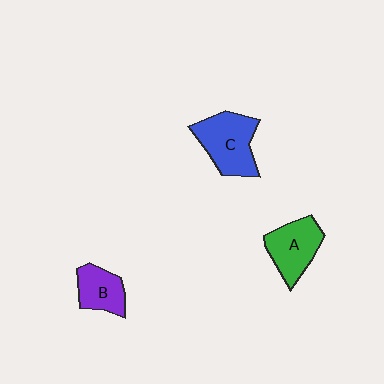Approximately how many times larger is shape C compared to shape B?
Approximately 1.6 times.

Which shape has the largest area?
Shape C (blue).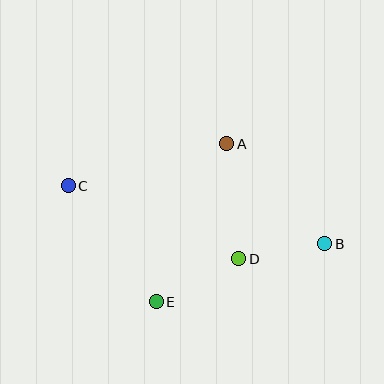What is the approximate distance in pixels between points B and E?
The distance between B and E is approximately 178 pixels.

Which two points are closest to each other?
Points B and D are closest to each other.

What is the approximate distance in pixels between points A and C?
The distance between A and C is approximately 164 pixels.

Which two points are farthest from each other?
Points B and C are farthest from each other.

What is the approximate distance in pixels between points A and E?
The distance between A and E is approximately 173 pixels.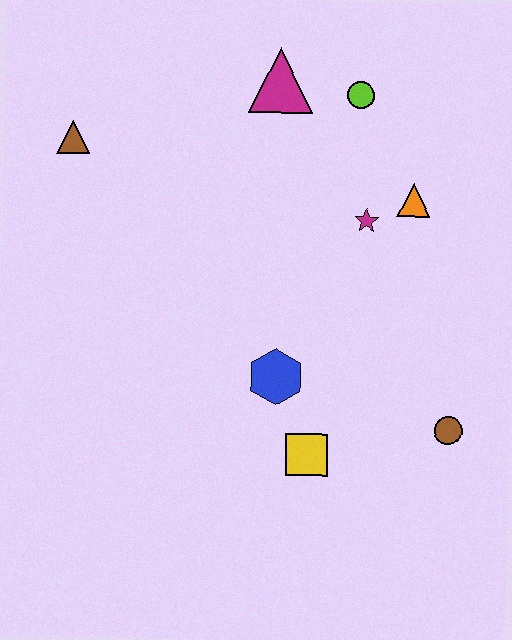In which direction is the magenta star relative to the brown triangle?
The magenta star is to the right of the brown triangle.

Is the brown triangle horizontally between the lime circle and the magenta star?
No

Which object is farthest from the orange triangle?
The brown triangle is farthest from the orange triangle.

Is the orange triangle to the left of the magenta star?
No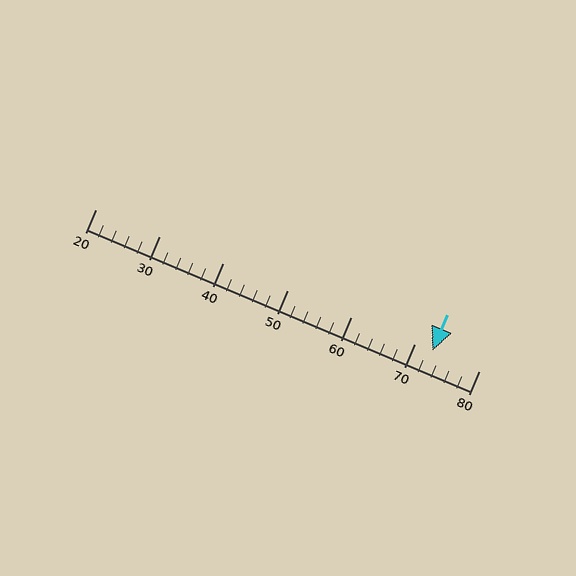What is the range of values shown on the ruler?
The ruler shows values from 20 to 80.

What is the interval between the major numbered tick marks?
The major tick marks are spaced 10 units apart.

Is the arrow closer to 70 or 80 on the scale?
The arrow is closer to 70.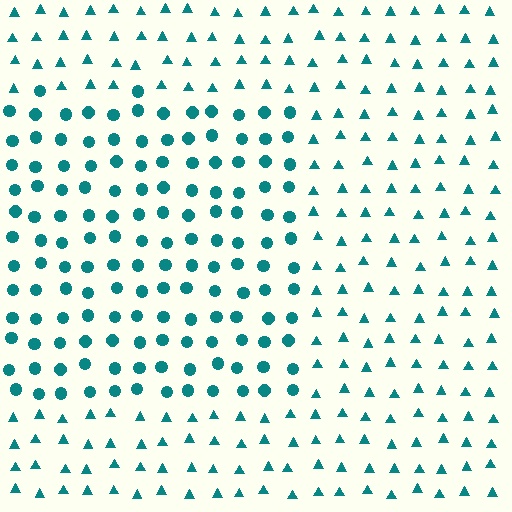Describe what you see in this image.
The image is filled with small teal elements arranged in a uniform grid. A rectangle-shaped region contains circles, while the surrounding area contains triangles. The boundary is defined purely by the change in element shape.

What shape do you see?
I see a rectangle.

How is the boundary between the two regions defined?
The boundary is defined by a change in element shape: circles inside vs. triangles outside. All elements share the same color and spacing.